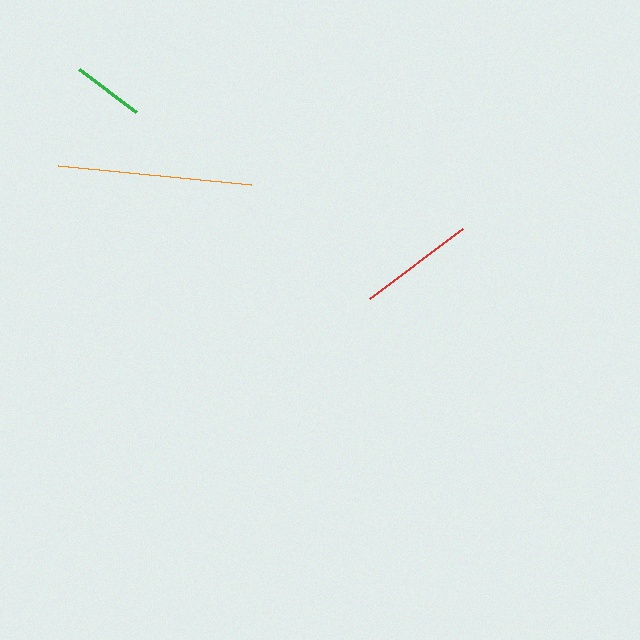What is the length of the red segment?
The red segment is approximately 117 pixels long.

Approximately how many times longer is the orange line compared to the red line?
The orange line is approximately 1.7 times the length of the red line.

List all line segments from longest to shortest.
From longest to shortest: orange, red, green.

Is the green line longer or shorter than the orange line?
The orange line is longer than the green line.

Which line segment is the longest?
The orange line is the longest at approximately 193 pixels.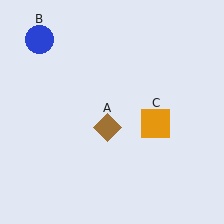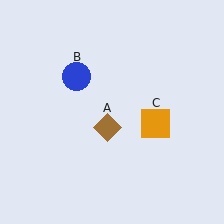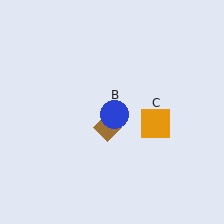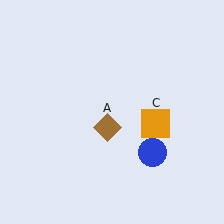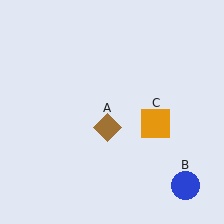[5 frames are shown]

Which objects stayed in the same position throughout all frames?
Brown diamond (object A) and orange square (object C) remained stationary.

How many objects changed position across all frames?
1 object changed position: blue circle (object B).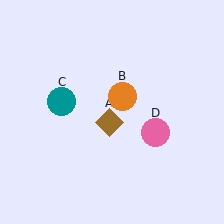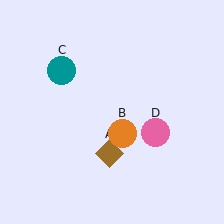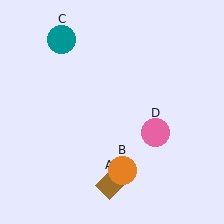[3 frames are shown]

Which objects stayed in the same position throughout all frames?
Pink circle (object D) remained stationary.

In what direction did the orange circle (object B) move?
The orange circle (object B) moved down.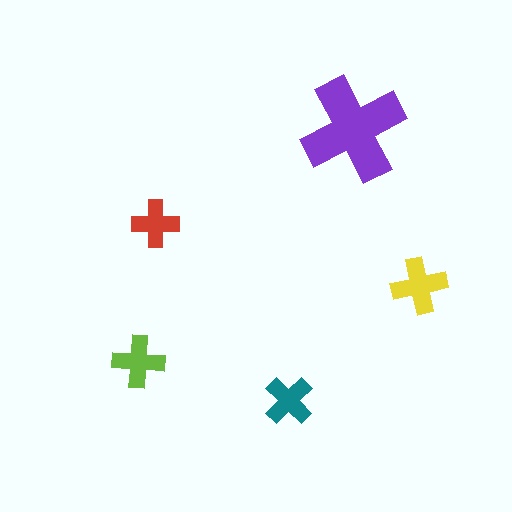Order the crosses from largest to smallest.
the purple one, the yellow one, the lime one, the teal one, the red one.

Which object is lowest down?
The teal cross is bottommost.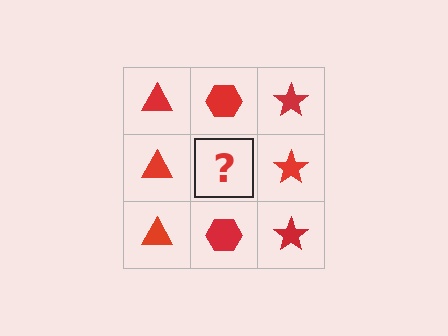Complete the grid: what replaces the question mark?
The question mark should be replaced with a red hexagon.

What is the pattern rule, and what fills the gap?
The rule is that each column has a consistent shape. The gap should be filled with a red hexagon.